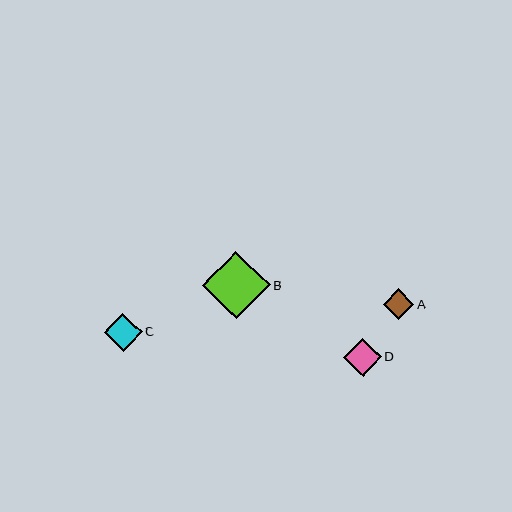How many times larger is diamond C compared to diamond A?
Diamond C is approximately 1.2 times the size of diamond A.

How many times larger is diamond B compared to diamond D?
Diamond B is approximately 1.8 times the size of diamond D.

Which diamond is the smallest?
Diamond A is the smallest with a size of approximately 31 pixels.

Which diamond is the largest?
Diamond B is the largest with a size of approximately 67 pixels.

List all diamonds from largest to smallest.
From largest to smallest: B, D, C, A.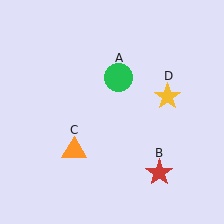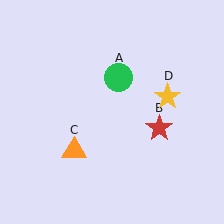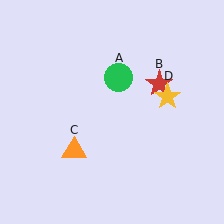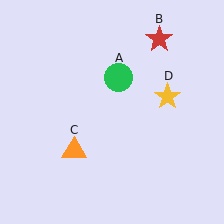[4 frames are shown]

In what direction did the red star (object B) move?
The red star (object B) moved up.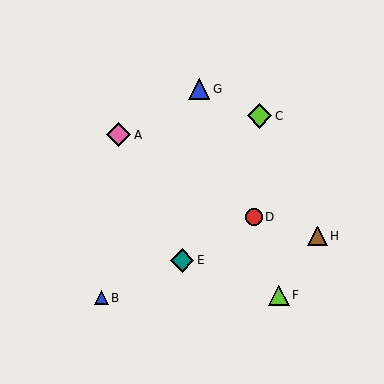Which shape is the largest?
The lime diamond (labeled C) is the largest.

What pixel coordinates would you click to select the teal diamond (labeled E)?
Click at (182, 260) to select the teal diamond E.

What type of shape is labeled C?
Shape C is a lime diamond.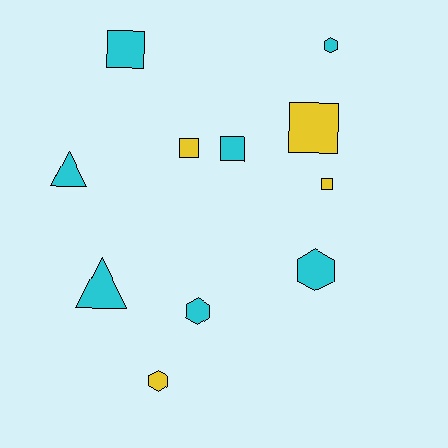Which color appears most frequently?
Cyan, with 7 objects.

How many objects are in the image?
There are 11 objects.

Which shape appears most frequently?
Square, with 5 objects.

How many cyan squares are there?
There are 2 cyan squares.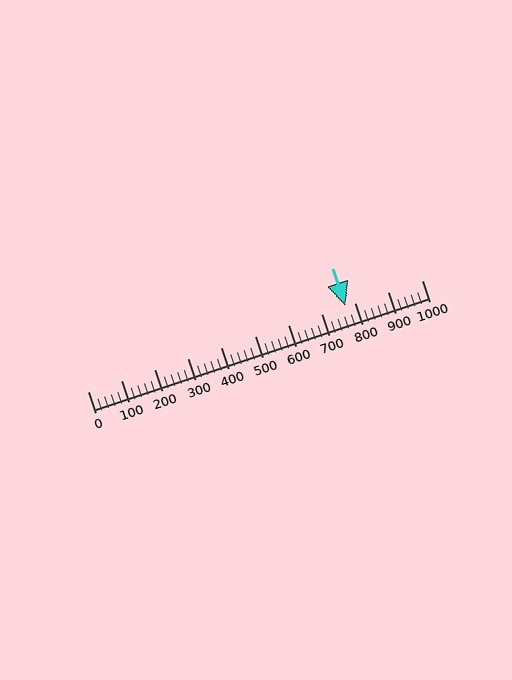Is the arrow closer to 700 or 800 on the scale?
The arrow is closer to 800.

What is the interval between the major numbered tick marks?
The major tick marks are spaced 100 units apart.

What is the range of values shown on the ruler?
The ruler shows values from 0 to 1000.